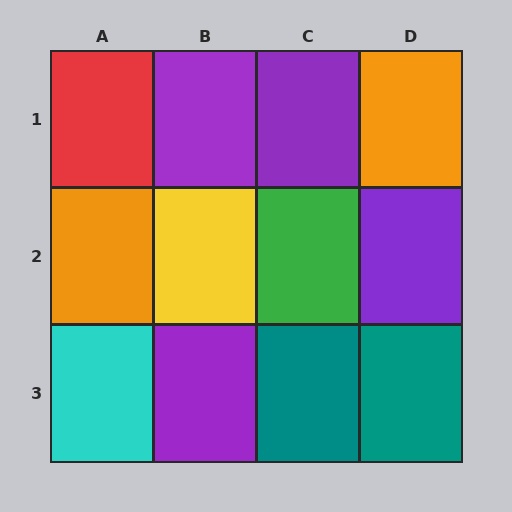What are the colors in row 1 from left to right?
Red, purple, purple, orange.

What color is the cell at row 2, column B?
Yellow.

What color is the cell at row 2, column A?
Orange.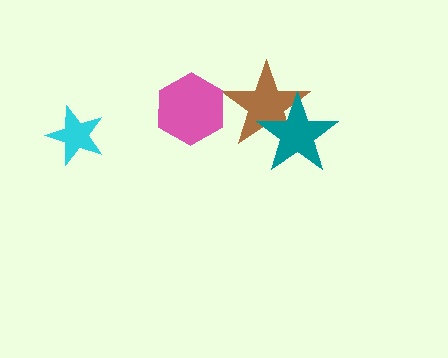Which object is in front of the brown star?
The teal star is in front of the brown star.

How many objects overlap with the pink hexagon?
0 objects overlap with the pink hexagon.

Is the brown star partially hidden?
Yes, it is partially covered by another shape.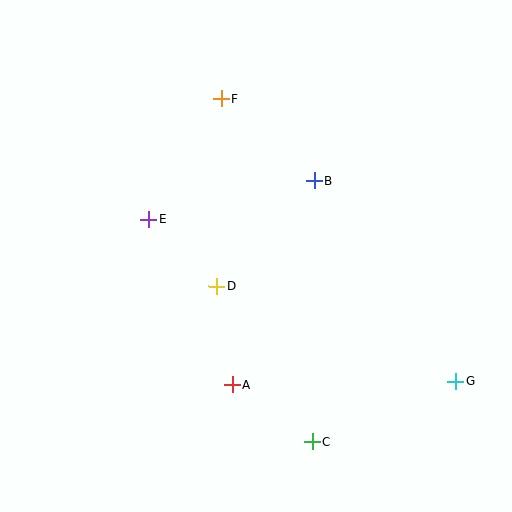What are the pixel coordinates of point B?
Point B is at (314, 181).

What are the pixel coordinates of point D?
Point D is at (217, 286).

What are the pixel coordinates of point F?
Point F is at (221, 99).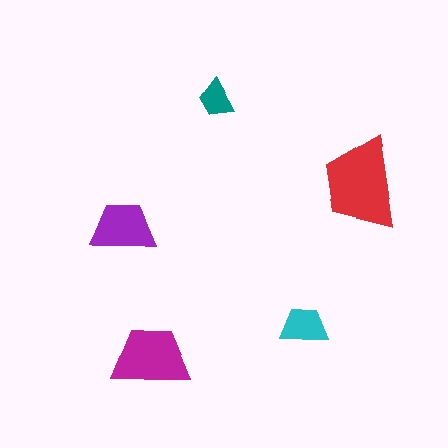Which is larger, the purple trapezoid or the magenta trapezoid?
The magenta one.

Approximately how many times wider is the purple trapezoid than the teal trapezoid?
About 1.5 times wider.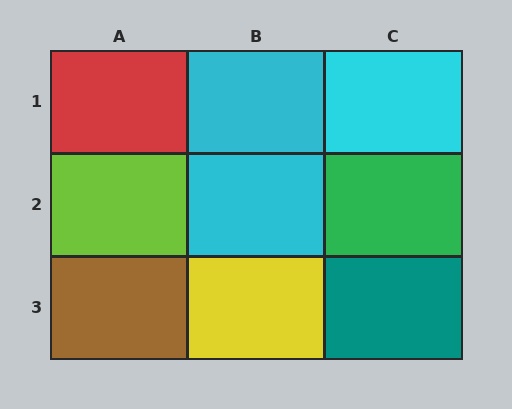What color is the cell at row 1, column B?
Cyan.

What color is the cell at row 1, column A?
Red.